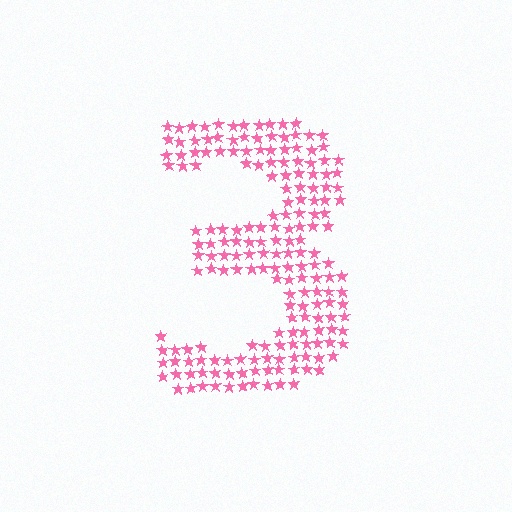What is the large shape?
The large shape is the digit 3.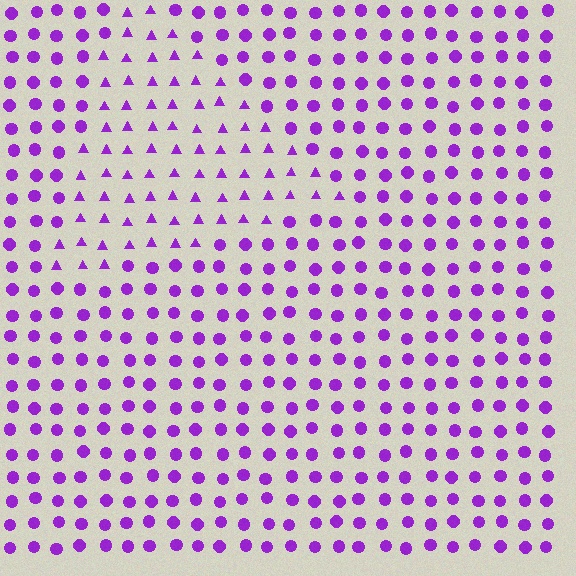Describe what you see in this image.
The image is filled with small purple elements arranged in a uniform grid. A triangle-shaped region contains triangles, while the surrounding area contains circles. The boundary is defined purely by the change in element shape.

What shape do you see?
I see a triangle.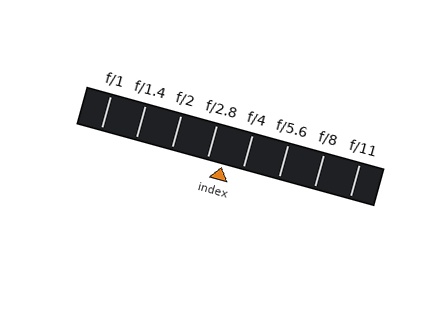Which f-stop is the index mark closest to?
The index mark is closest to f/2.8.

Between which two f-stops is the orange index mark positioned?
The index mark is between f/2.8 and f/4.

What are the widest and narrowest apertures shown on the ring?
The widest aperture shown is f/1 and the narrowest is f/11.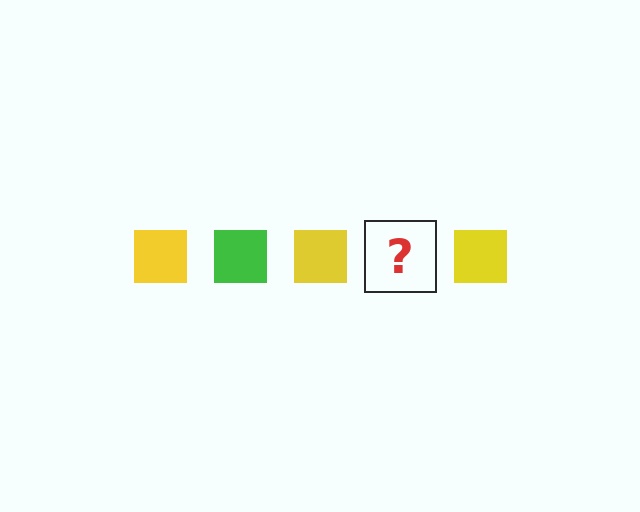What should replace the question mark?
The question mark should be replaced with a green square.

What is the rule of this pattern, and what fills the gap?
The rule is that the pattern cycles through yellow, green squares. The gap should be filled with a green square.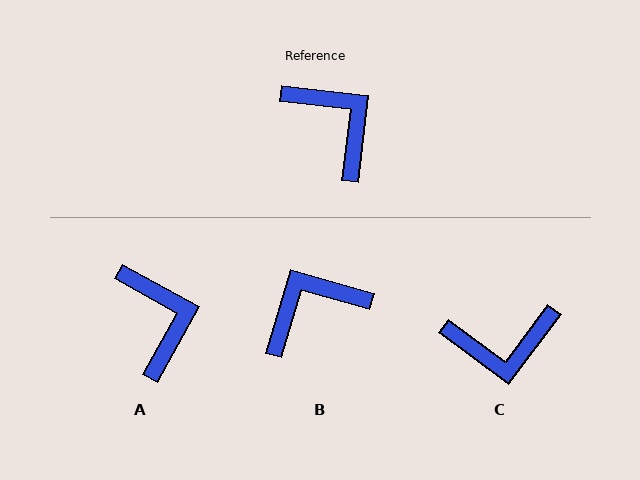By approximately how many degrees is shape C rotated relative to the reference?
Approximately 120 degrees clockwise.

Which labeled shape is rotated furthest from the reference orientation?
C, about 120 degrees away.